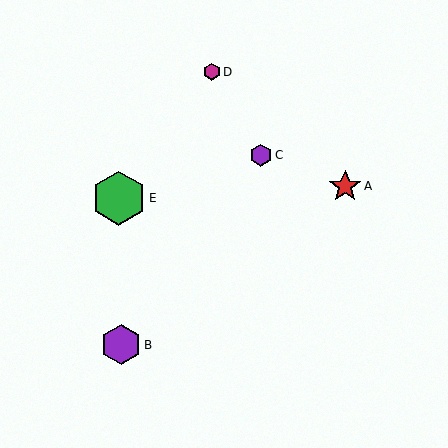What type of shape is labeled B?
Shape B is a purple hexagon.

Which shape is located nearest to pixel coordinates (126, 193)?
The green hexagon (labeled E) at (119, 198) is nearest to that location.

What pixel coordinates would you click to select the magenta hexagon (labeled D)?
Click at (212, 72) to select the magenta hexagon D.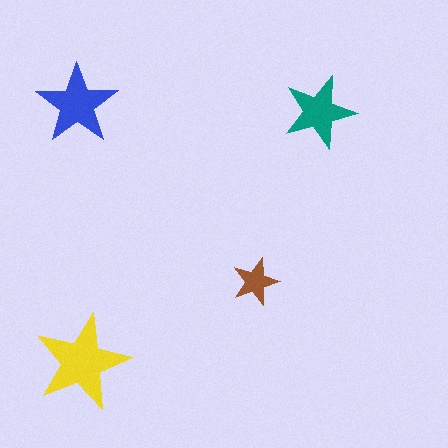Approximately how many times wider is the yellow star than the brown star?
About 2 times wider.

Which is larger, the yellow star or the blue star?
The yellow one.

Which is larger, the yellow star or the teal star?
The yellow one.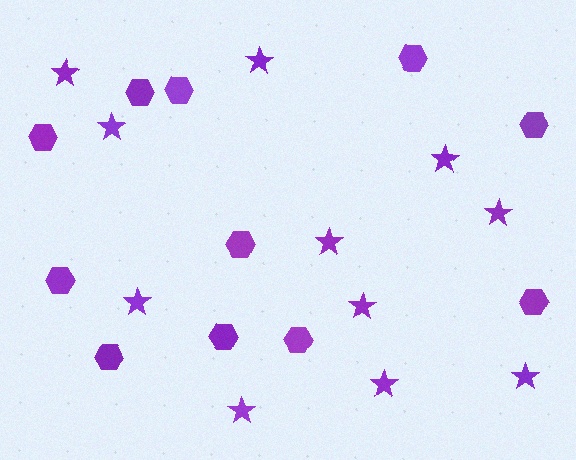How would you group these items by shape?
There are 2 groups: one group of hexagons (11) and one group of stars (11).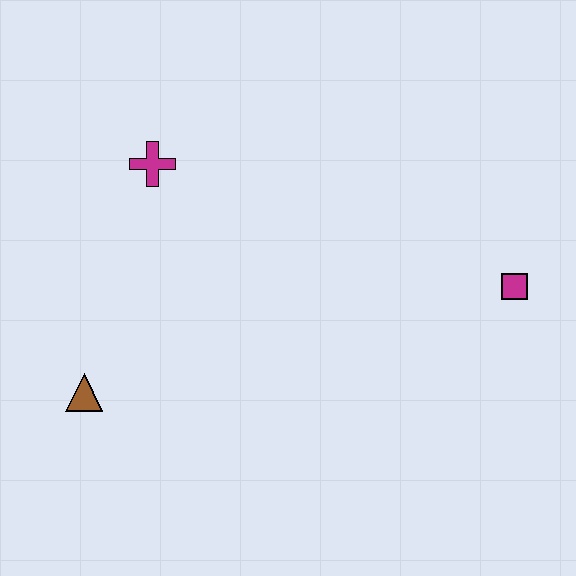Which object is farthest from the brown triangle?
The magenta square is farthest from the brown triangle.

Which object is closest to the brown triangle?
The magenta cross is closest to the brown triangle.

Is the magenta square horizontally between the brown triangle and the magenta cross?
No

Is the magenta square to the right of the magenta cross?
Yes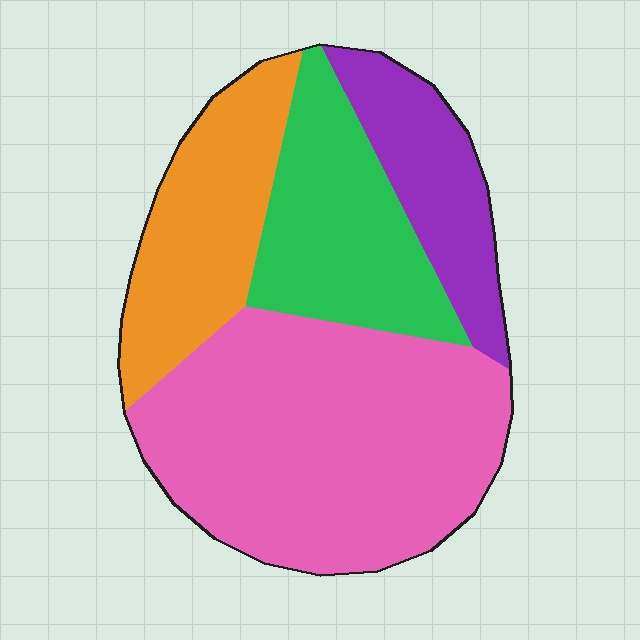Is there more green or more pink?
Pink.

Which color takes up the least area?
Purple, at roughly 15%.